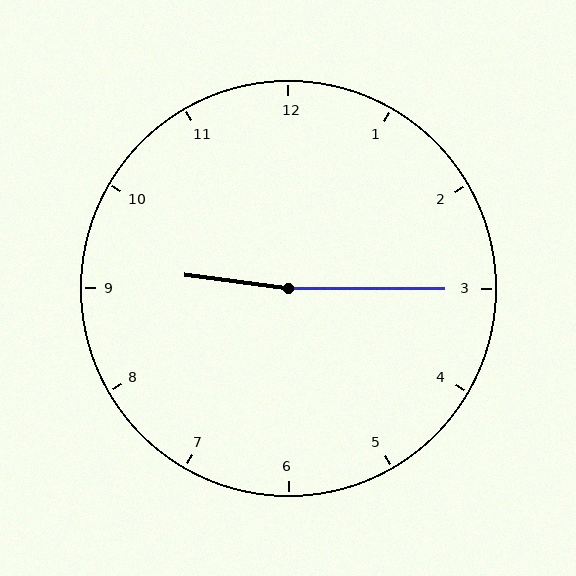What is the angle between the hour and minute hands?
Approximately 172 degrees.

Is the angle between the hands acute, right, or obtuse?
It is obtuse.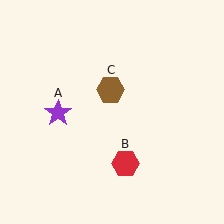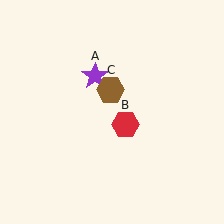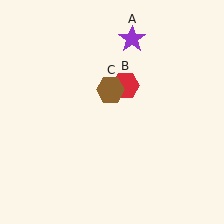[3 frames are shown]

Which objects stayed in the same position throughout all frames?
Brown hexagon (object C) remained stationary.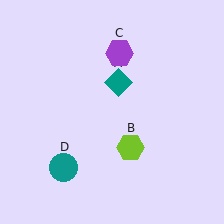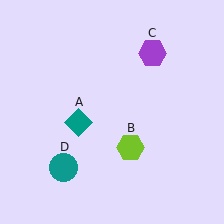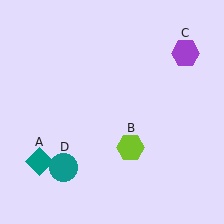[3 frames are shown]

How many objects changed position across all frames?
2 objects changed position: teal diamond (object A), purple hexagon (object C).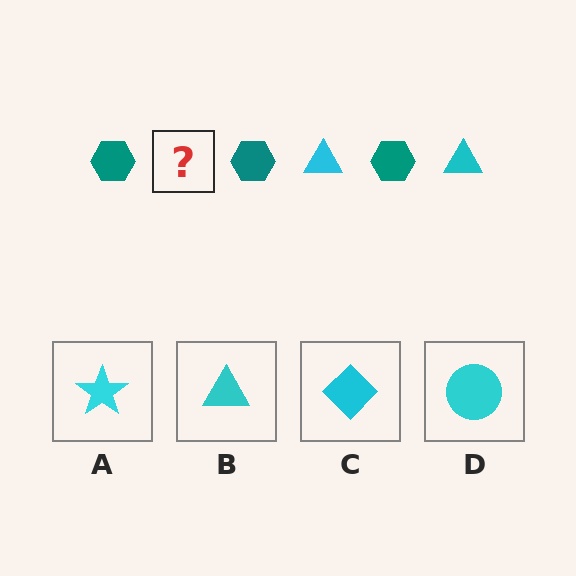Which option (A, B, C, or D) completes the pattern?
B.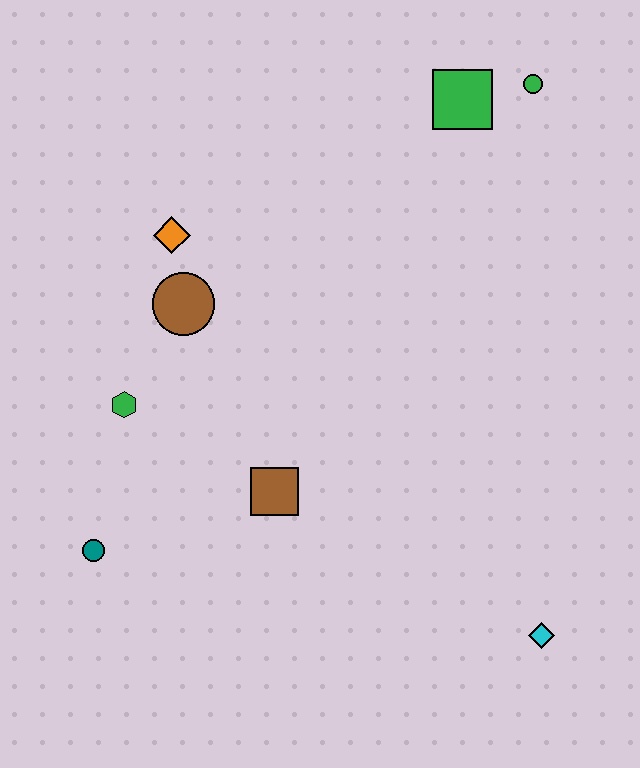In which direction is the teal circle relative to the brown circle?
The teal circle is below the brown circle.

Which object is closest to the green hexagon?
The brown circle is closest to the green hexagon.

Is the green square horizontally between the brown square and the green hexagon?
No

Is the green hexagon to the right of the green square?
No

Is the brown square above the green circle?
No